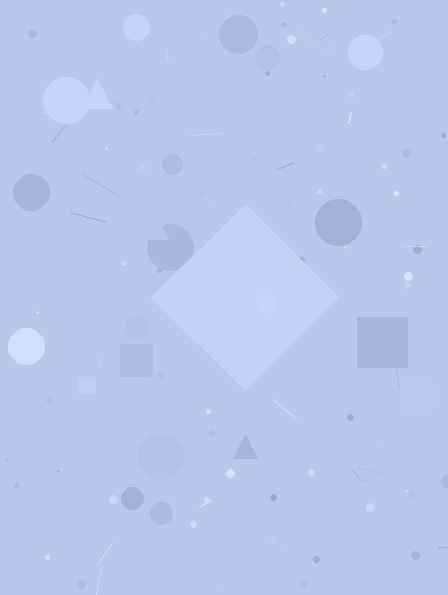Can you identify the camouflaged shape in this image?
The camouflaged shape is a diamond.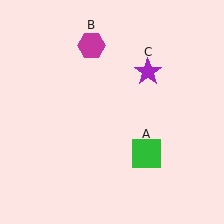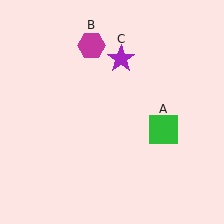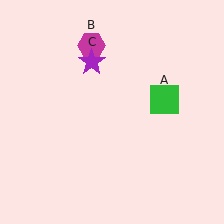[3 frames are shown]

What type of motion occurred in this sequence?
The green square (object A), purple star (object C) rotated counterclockwise around the center of the scene.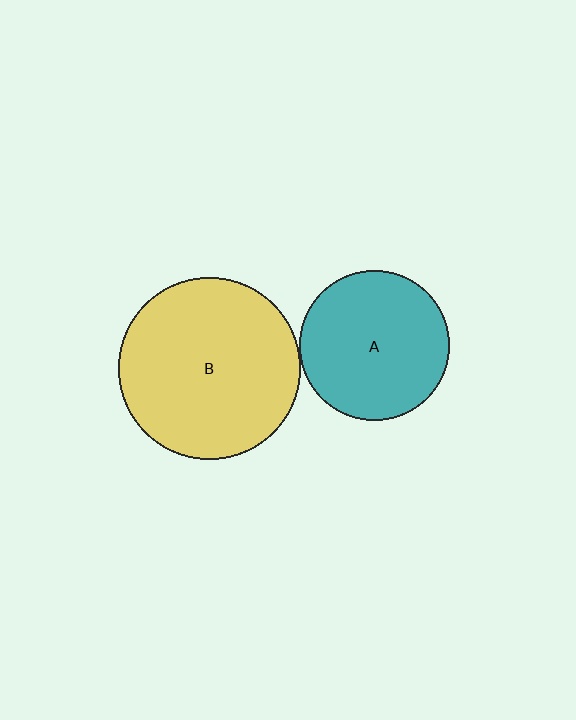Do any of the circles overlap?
No, none of the circles overlap.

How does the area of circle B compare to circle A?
Approximately 1.5 times.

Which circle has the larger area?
Circle B (yellow).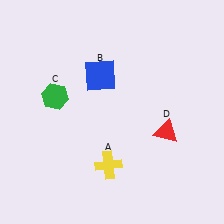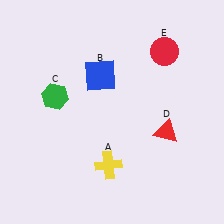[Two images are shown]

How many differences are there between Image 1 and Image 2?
There is 1 difference between the two images.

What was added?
A red circle (E) was added in Image 2.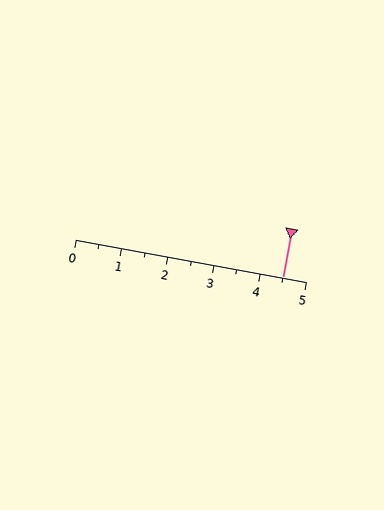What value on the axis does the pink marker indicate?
The marker indicates approximately 4.5.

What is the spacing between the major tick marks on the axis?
The major ticks are spaced 1 apart.